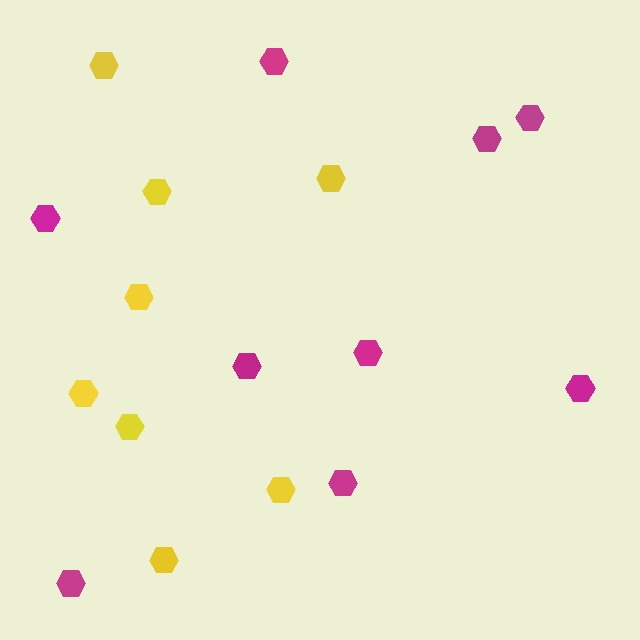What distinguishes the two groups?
There are 2 groups: one group of magenta hexagons (9) and one group of yellow hexagons (8).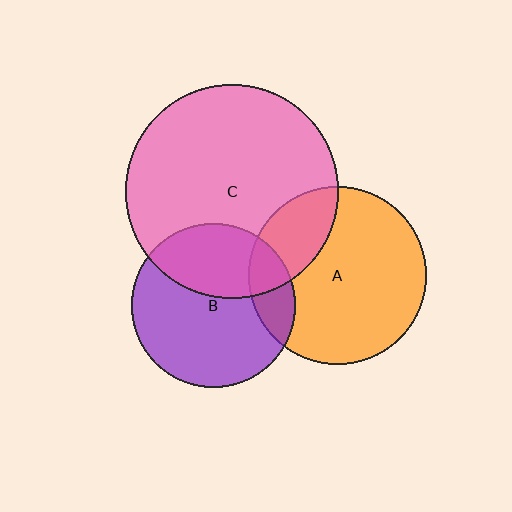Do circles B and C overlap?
Yes.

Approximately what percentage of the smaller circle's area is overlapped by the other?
Approximately 35%.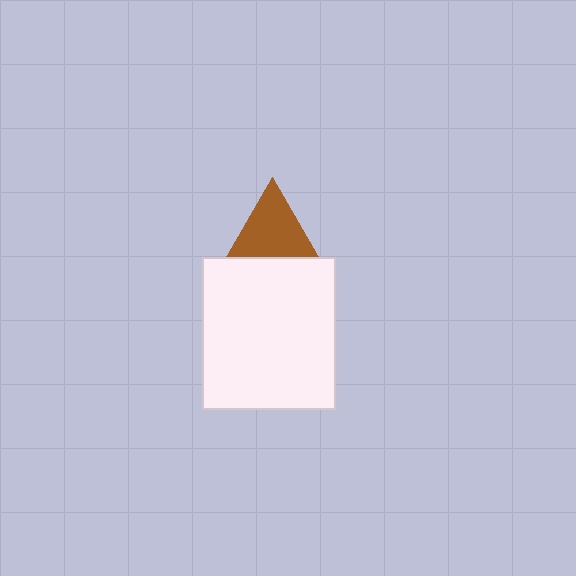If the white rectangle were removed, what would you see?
You would see the complete brown triangle.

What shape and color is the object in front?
The object in front is a white rectangle.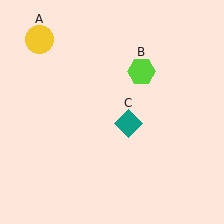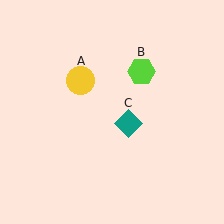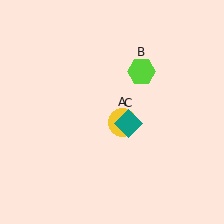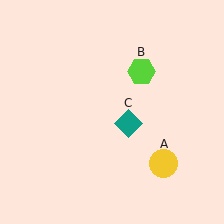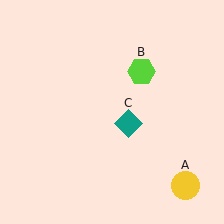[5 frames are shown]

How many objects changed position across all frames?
1 object changed position: yellow circle (object A).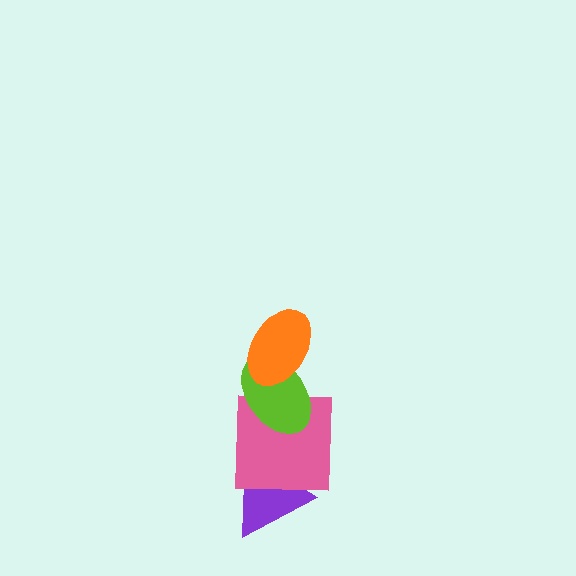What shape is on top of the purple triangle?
The pink square is on top of the purple triangle.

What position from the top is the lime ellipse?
The lime ellipse is 2nd from the top.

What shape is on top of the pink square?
The lime ellipse is on top of the pink square.